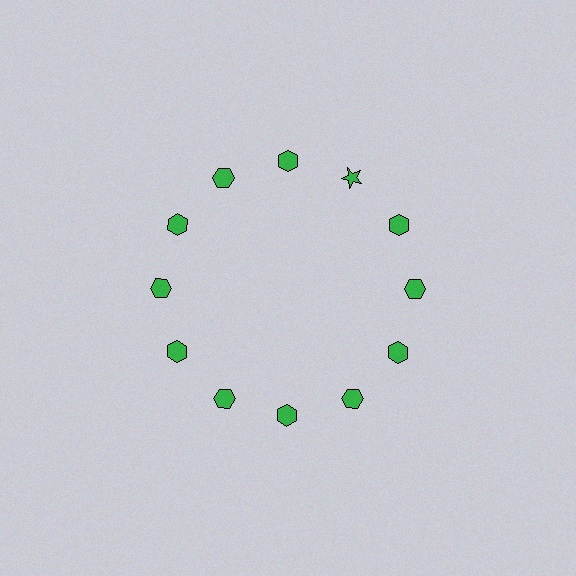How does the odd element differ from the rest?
It has a different shape: star instead of hexagon.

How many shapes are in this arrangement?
There are 12 shapes arranged in a ring pattern.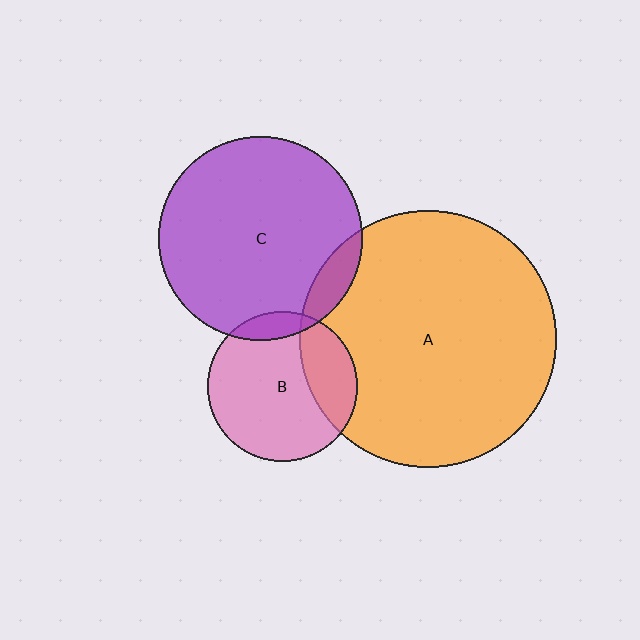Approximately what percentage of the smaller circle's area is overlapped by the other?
Approximately 25%.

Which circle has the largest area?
Circle A (orange).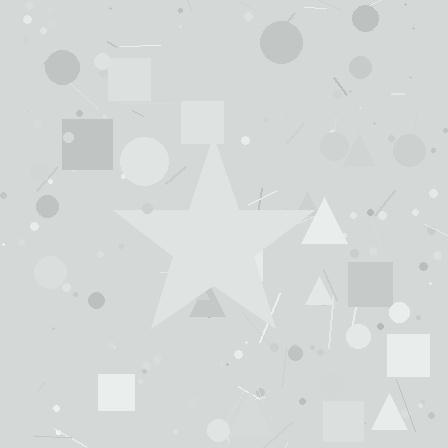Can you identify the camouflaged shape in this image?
The camouflaged shape is a star.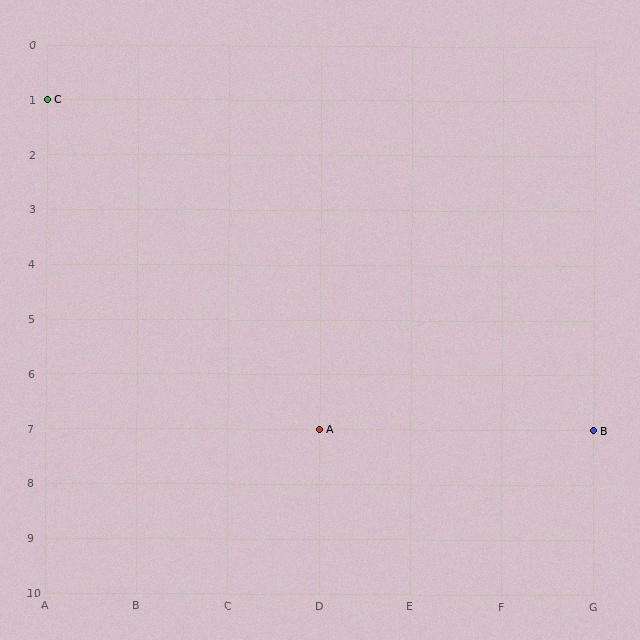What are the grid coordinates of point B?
Point B is at grid coordinates (G, 7).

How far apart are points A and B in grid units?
Points A and B are 3 columns apart.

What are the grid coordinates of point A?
Point A is at grid coordinates (D, 7).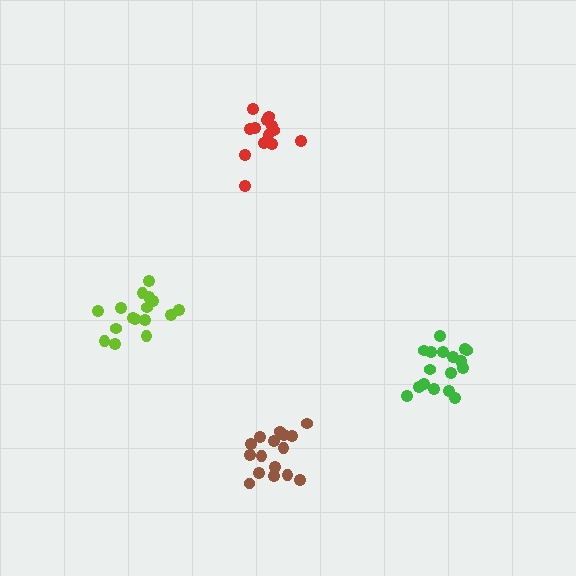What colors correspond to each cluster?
The clusters are colored: red, brown, green, lime.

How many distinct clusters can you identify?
There are 4 distinct clusters.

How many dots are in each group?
Group 1: 13 dots, Group 2: 16 dots, Group 3: 17 dots, Group 4: 16 dots (62 total).